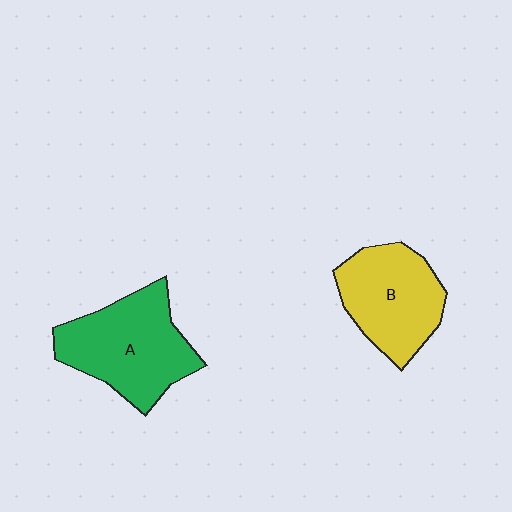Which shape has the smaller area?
Shape B (yellow).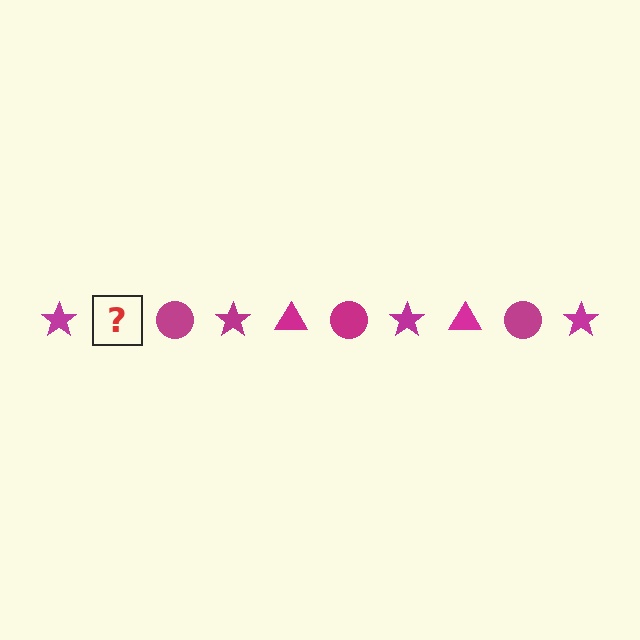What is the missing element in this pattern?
The missing element is a magenta triangle.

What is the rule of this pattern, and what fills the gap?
The rule is that the pattern cycles through star, triangle, circle shapes in magenta. The gap should be filled with a magenta triangle.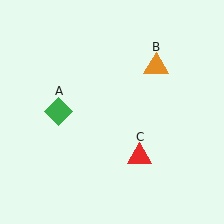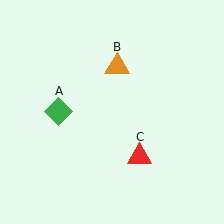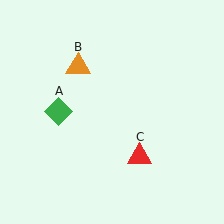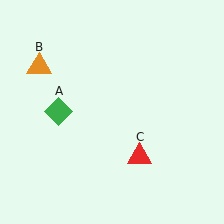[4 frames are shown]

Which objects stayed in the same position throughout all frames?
Green diamond (object A) and red triangle (object C) remained stationary.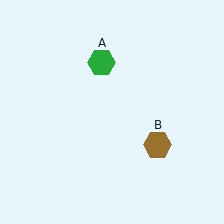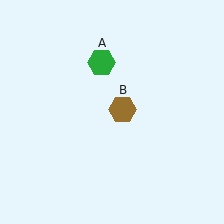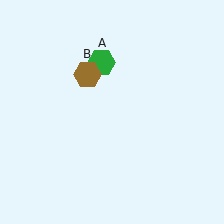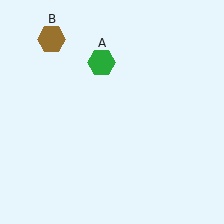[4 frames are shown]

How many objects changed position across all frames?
1 object changed position: brown hexagon (object B).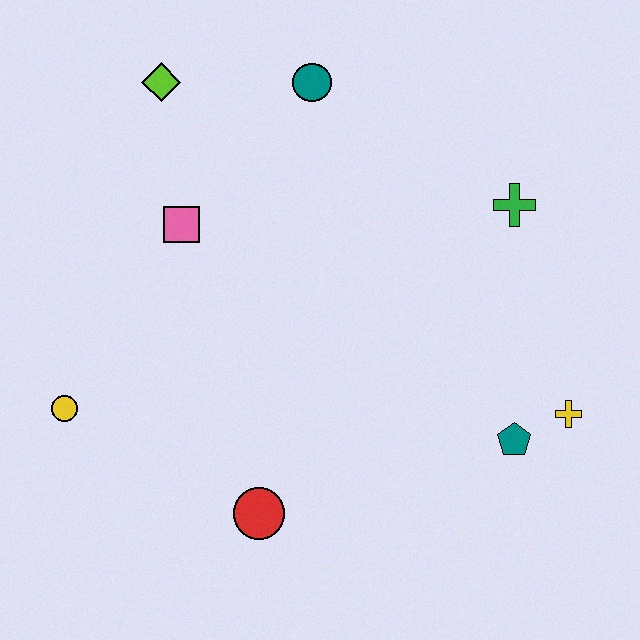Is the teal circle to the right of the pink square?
Yes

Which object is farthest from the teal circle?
The red circle is farthest from the teal circle.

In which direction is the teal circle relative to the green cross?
The teal circle is to the left of the green cross.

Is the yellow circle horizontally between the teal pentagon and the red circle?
No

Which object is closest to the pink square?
The lime diamond is closest to the pink square.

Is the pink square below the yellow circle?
No